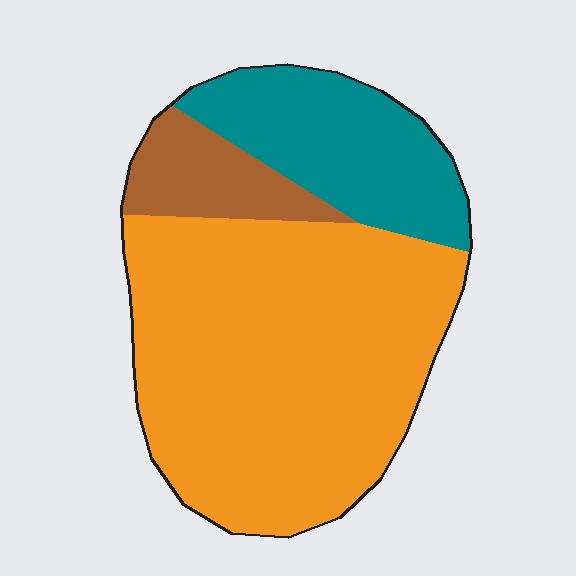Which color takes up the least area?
Brown, at roughly 10%.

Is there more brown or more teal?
Teal.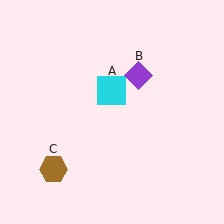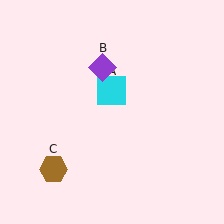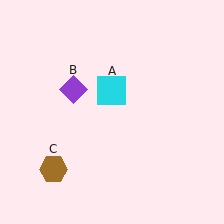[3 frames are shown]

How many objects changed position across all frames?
1 object changed position: purple diamond (object B).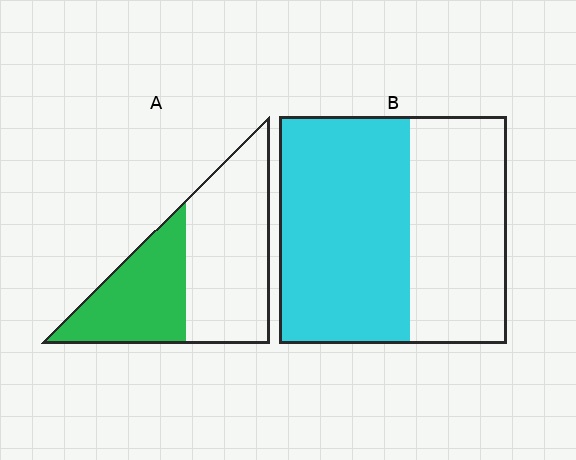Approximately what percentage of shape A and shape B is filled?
A is approximately 40% and B is approximately 55%.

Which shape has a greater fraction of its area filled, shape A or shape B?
Shape B.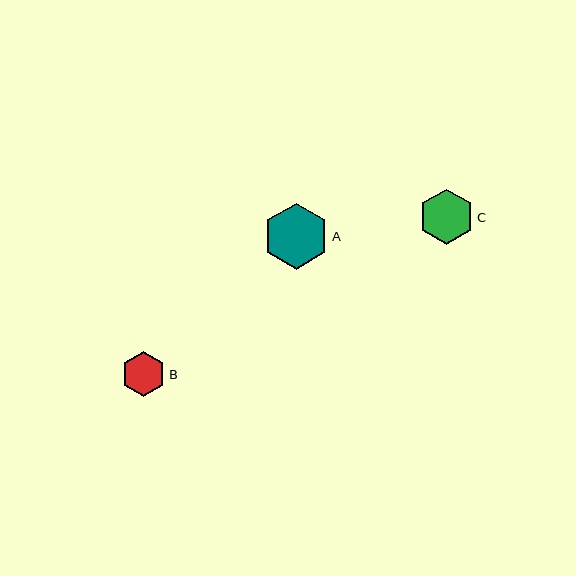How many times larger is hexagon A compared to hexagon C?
Hexagon A is approximately 1.2 times the size of hexagon C.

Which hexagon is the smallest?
Hexagon B is the smallest with a size of approximately 44 pixels.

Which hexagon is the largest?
Hexagon A is the largest with a size of approximately 66 pixels.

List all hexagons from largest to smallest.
From largest to smallest: A, C, B.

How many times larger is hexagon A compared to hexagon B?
Hexagon A is approximately 1.5 times the size of hexagon B.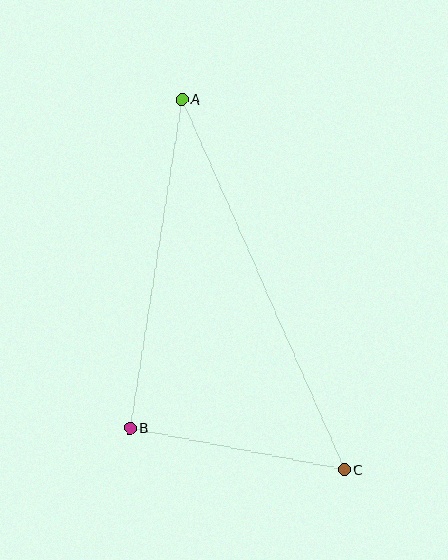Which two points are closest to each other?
Points B and C are closest to each other.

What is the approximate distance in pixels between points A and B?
The distance between A and B is approximately 333 pixels.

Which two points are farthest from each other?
Points A and C are farthest from each other.